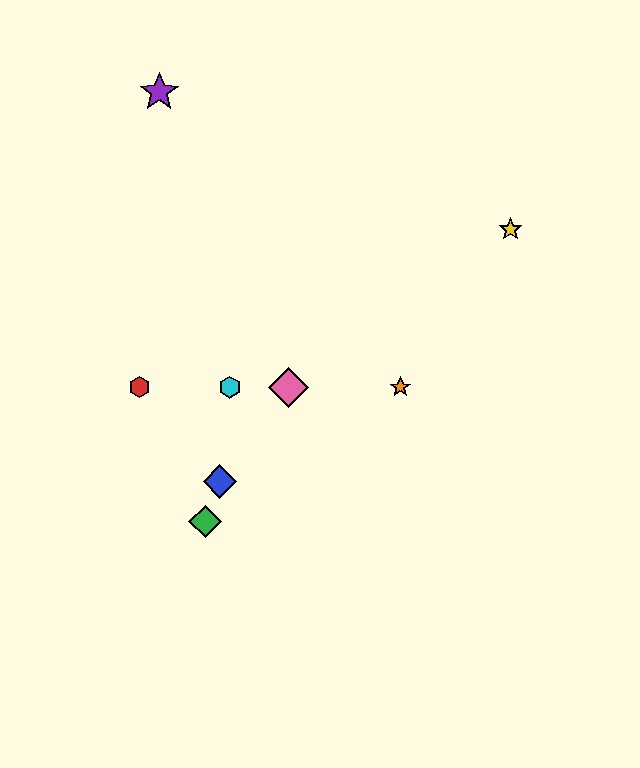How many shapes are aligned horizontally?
4 shapes (the red hexagon, the orange star, the cyan hexagon, the pink diamond) are aligned horizontally.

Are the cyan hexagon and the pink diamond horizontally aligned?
Yes, both are at y≈387.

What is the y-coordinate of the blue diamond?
The blue diamond is at y≈481.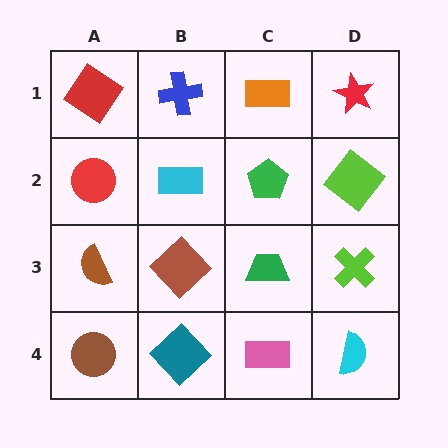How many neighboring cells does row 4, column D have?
2.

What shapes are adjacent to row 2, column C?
An orange rectangle (row 1, column C), a green trapezoid (row 3, column C), a cyan rectangle (row 2, column B), a lime diamond (row 2, column D).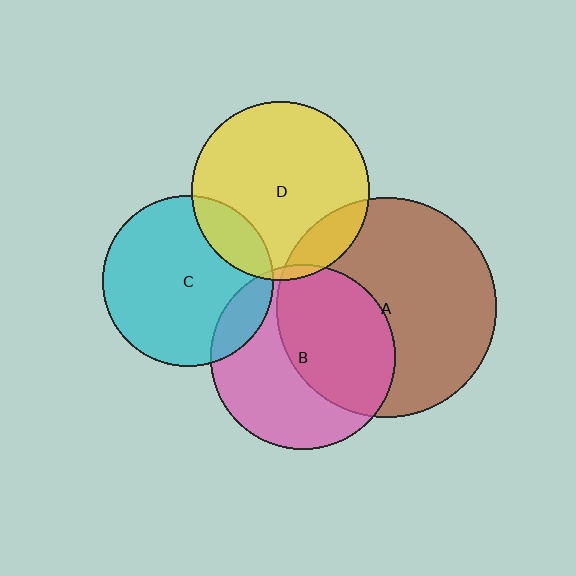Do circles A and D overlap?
Yes.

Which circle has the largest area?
Circle A (brown).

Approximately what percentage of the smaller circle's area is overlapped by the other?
Approximately 15%.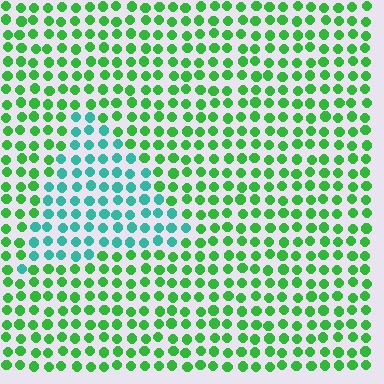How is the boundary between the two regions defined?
The boundary is defined purely by a slight shift in hue (about 48 degrees). Spacing, size, and orientation are identical on both sides.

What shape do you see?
I see a triangle.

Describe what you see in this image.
The image is filled with small green elements in a uniform arrangement. A triangle-shaped region is visible where the elements are tinted to a slightly different hue, forming a subtle color boundary.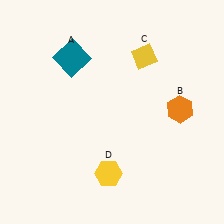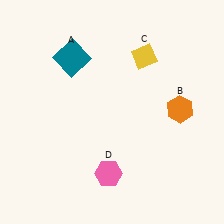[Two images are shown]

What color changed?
The hexagon (D) changed from yellow in Image 1 to pink in Image 2.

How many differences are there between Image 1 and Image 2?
There is 1 difference between the two images.